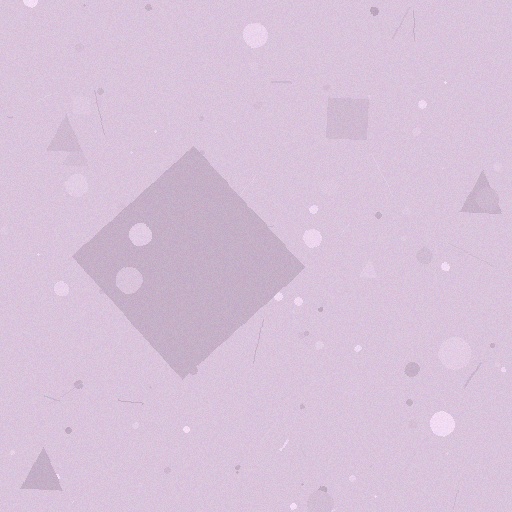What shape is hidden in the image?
A diamond is hidden in the image.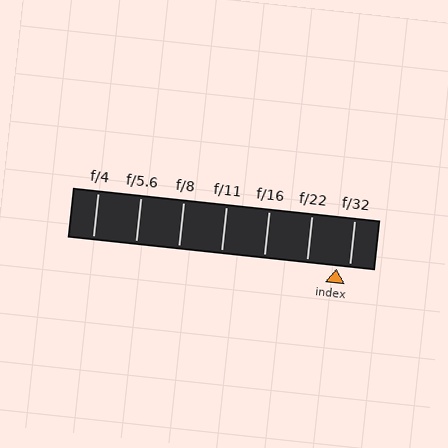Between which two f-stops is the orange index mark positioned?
The index mark is between f/22 and f/32.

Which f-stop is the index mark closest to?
The index mark is closest to f/32.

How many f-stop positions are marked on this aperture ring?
There are 7 f-stop positions marked.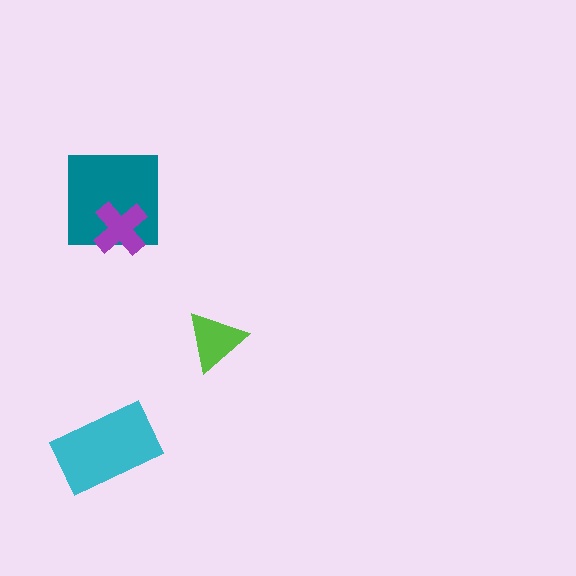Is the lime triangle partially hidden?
No, no other shape covers it.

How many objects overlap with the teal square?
1 object overlaps with the teal square.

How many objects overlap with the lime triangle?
0 objects overlap with the lime triangle.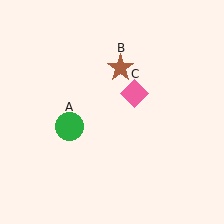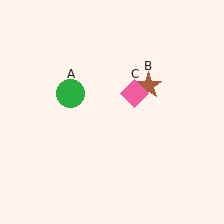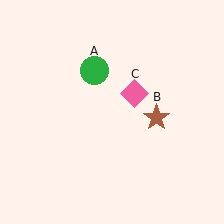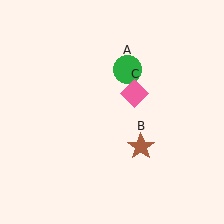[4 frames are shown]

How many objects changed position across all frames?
2 objects changed position: green circle (object A), brown star (object B).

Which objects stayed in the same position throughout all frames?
Pink diamond (object C) remained stationary.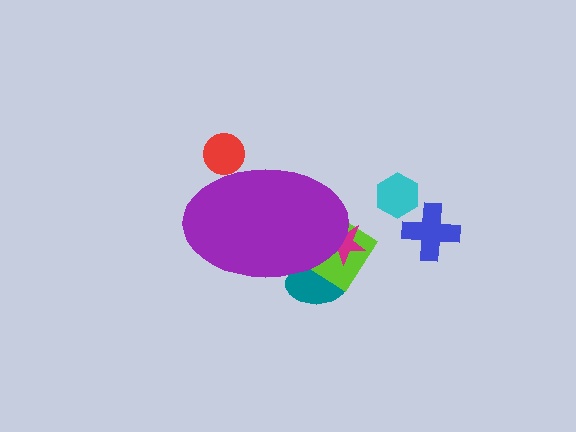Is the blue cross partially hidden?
No, the blue cross is fully visible.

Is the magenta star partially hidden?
Yes, the magenta star is partially hidden behind the purple ellipse.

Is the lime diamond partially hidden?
Yes, the lime diamond is partially hidden behind the purple ellipse.